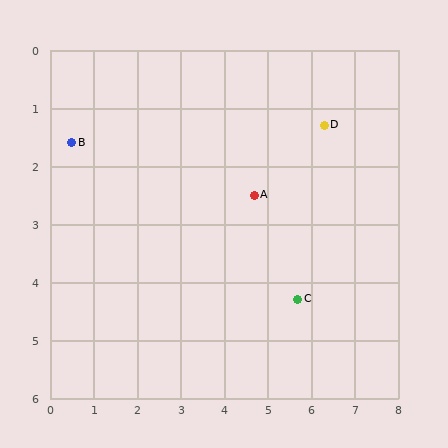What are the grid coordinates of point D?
Point D is at approximately (6.3, 1.3).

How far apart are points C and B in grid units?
Points C and B are about 5.9 grid units apart.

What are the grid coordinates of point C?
Point C is at approximately (5.7, 4.3).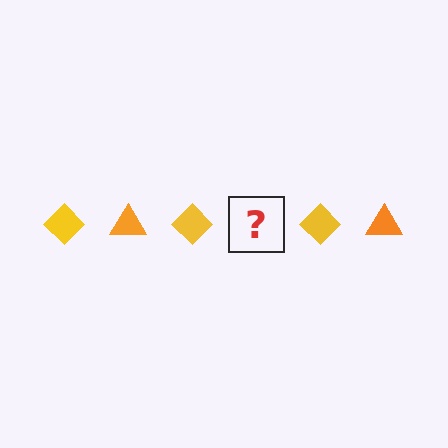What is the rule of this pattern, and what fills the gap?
The rule is that the pattern alternates between yellow diamond and orange triangle. The gap should be filled with an orange triangle.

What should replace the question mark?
The question mark should be replaced with an orange triangle.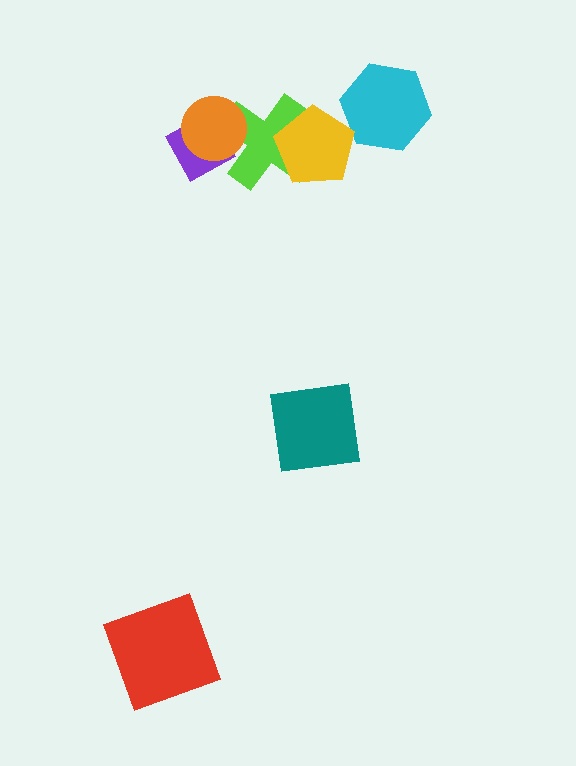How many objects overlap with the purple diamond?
2 objects overlap with the purple diamond.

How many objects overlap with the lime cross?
3 objects overlap with the lime cross.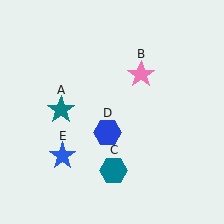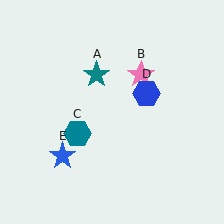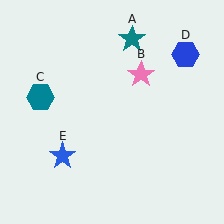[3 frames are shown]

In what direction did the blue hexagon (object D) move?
The blue hexagon (object D) moved up and to the right.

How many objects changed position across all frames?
3 objects changed position: teal star (object A), teal hexagon (object C), blue hexagon (object D).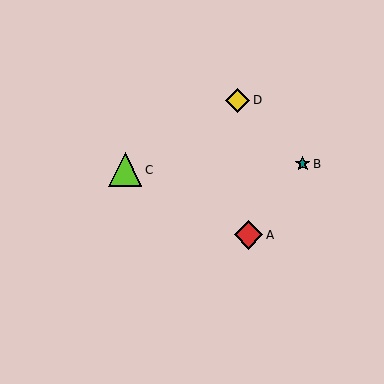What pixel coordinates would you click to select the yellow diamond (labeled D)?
Click at (238, 100) to select the yellow diamond D.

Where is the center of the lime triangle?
The center of the lime triangle is at (125, 170).